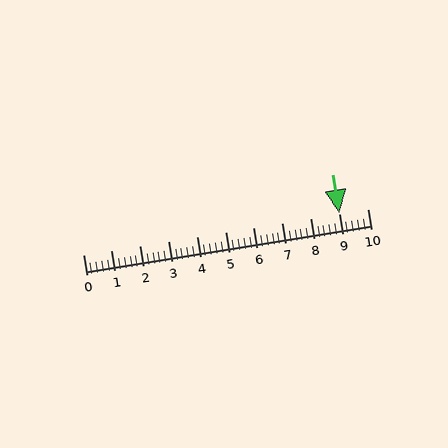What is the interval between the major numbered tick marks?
The major tick marks are spaced 1 units apart.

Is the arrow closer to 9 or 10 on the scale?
The arrow is closer to 9.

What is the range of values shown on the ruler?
The ruler shows values from 0 to 10.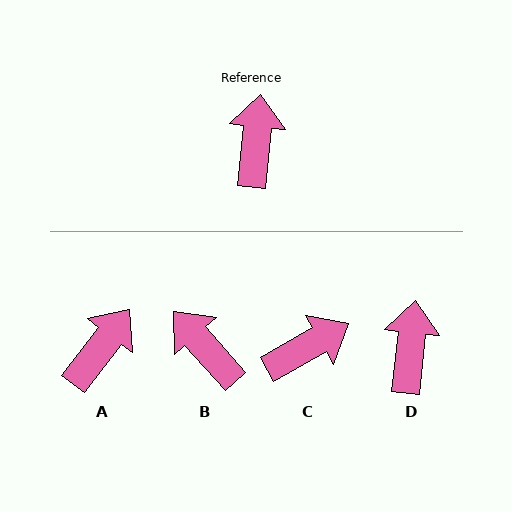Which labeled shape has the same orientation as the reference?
D.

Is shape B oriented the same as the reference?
No, it is off by about 48 degrees.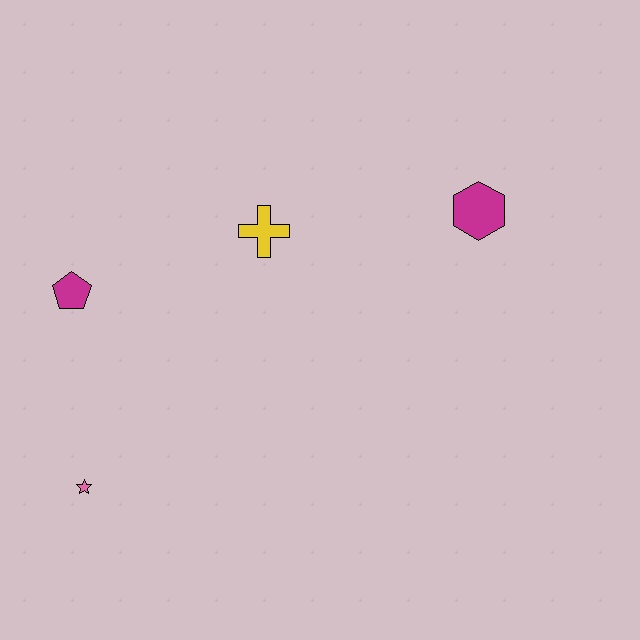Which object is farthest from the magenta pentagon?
The magenta hexagon is farthest from the magenta pentagon.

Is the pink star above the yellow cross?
No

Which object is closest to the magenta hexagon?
The yellow cross is closest to the magenta hexagon.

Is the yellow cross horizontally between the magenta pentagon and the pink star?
No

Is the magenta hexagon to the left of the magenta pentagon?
No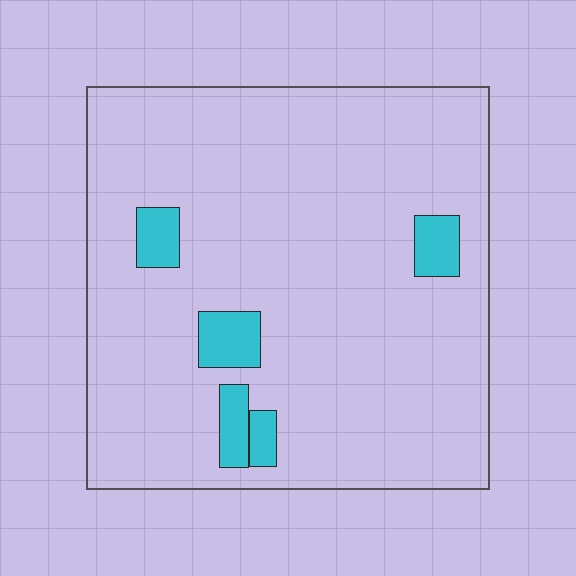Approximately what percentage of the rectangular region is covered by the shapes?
Approximately 10%.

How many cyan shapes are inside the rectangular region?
5.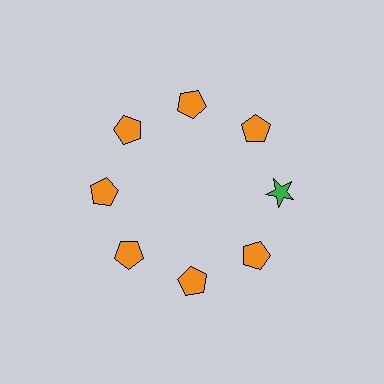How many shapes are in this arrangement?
There are 8 shapes arranged in a ring pattern.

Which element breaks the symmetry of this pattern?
The green star at roughly the 3 o'clock position breaks the symmetry. All other shapes are orange pentagons.